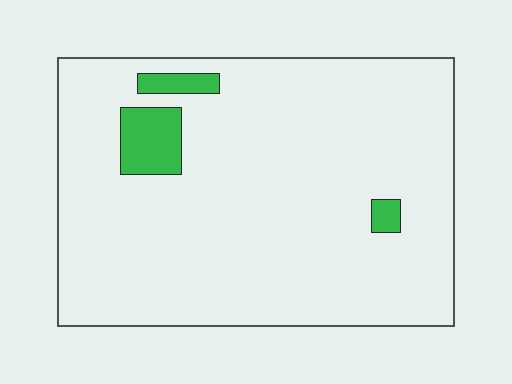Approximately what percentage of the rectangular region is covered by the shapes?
Approximately 5%.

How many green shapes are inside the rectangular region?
3.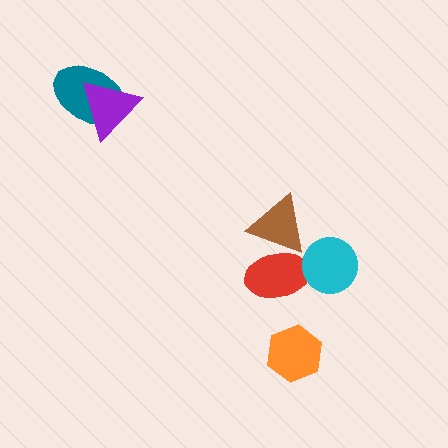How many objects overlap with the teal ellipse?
1 object overlaps with the teal ellipse.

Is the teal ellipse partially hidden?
Yes, it is partially covered by another shape.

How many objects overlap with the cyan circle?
1 object overlaps with the cyan circle.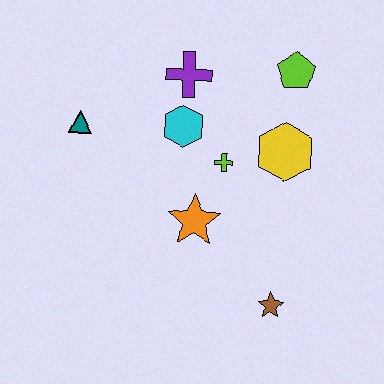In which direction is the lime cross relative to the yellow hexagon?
The lime cross is to the left of the yellow hexagon.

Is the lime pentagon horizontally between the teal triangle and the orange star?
No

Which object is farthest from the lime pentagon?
The brown star is farthest from the lime pentagon.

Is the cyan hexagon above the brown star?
Yes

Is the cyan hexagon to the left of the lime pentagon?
Yes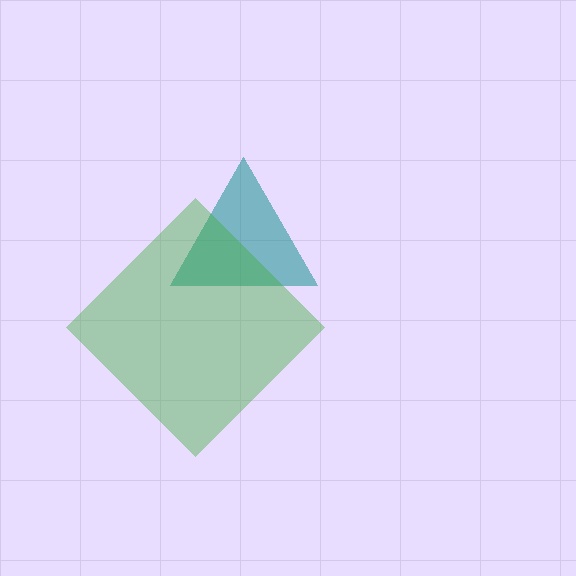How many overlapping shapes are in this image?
There are 2 overlapping shapes in the image.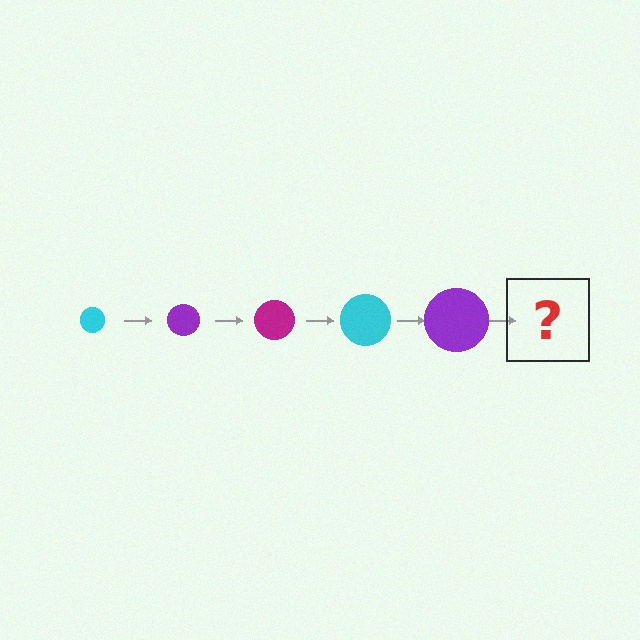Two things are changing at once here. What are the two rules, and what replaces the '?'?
The two rules are that the circle grows larger each step and the color cycles through cyan, purple, and magenta. The '?' should be a magenta circle, larger than the previous one.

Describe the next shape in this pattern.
It should be a magenta circle, larger than the previous one.